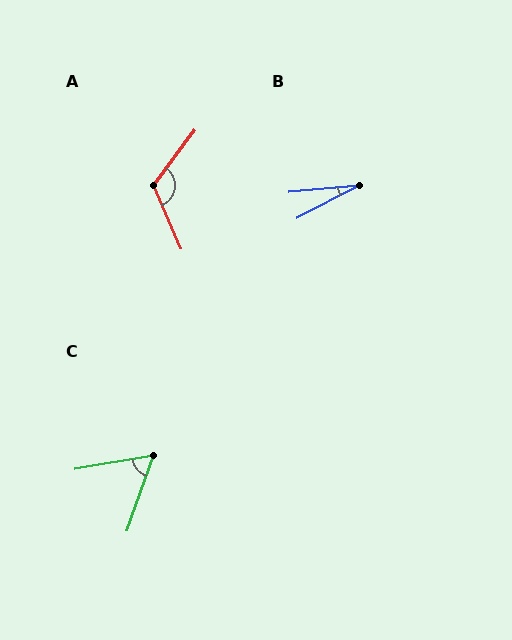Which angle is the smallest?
B, at approximately 23 degrees.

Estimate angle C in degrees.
Approximately 61 degrees.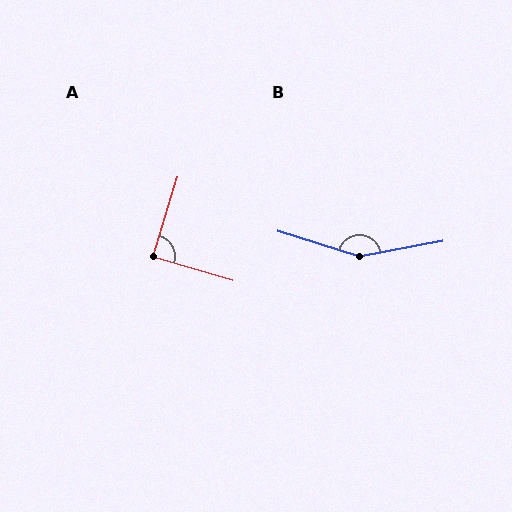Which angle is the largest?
B, at approximately 152 degrees.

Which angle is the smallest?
A, at approximately 89 degrees.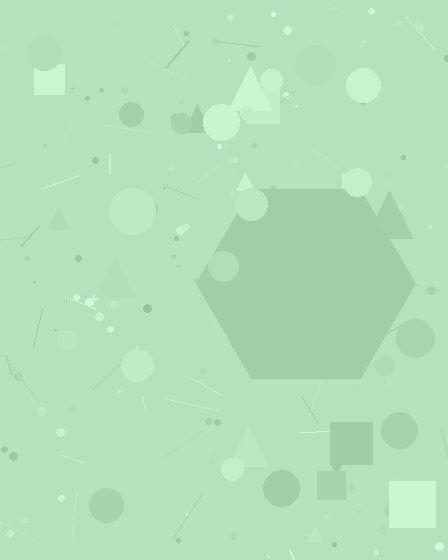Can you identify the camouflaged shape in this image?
The camouflaged shape is a hexagon.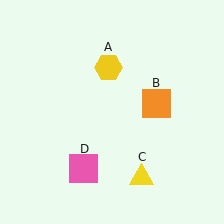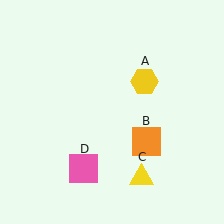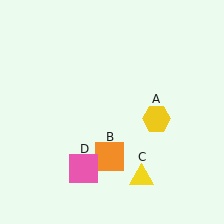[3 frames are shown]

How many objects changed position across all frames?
2 objects changed position: yellow hexagon (object A), orange square (object B).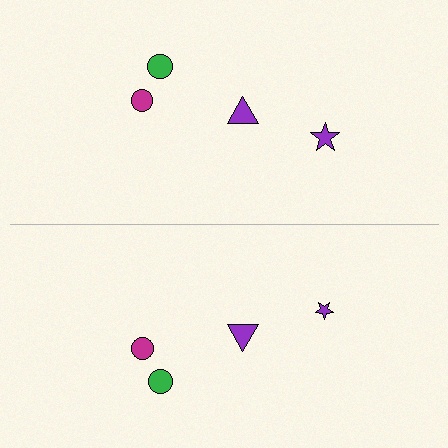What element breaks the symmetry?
The purple star on the bottom side has a different size than its mirror counterpart.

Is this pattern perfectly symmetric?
No, the pattern is not perfectly symmetric. The purple star on the bottom side has a different size than its mirror counterpart.